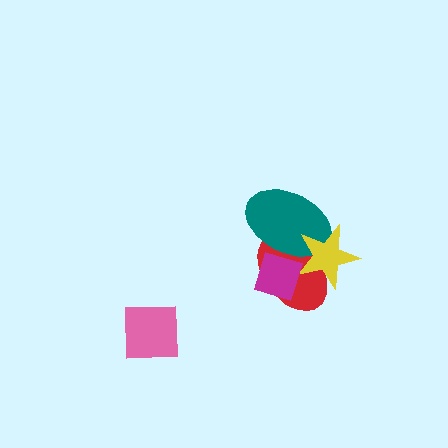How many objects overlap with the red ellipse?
3 objects overlap with the red ellipse.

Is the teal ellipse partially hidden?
Yes, it is partially covered by another shape.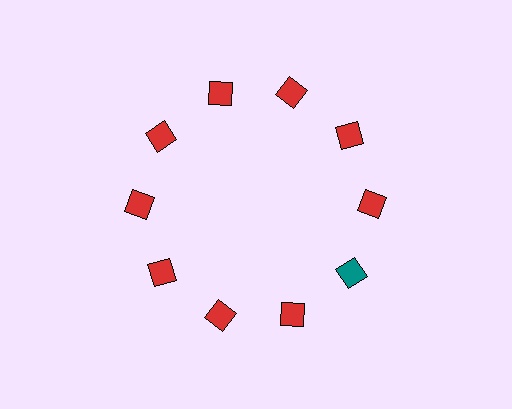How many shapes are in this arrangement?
There are 10 shapes arranged in a ring pattern.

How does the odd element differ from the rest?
It has a different color: teal instead of red.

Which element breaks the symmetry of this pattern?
The teal square at roughly the 4 o'clock position breaks the symmetry. All other shapes are red squares.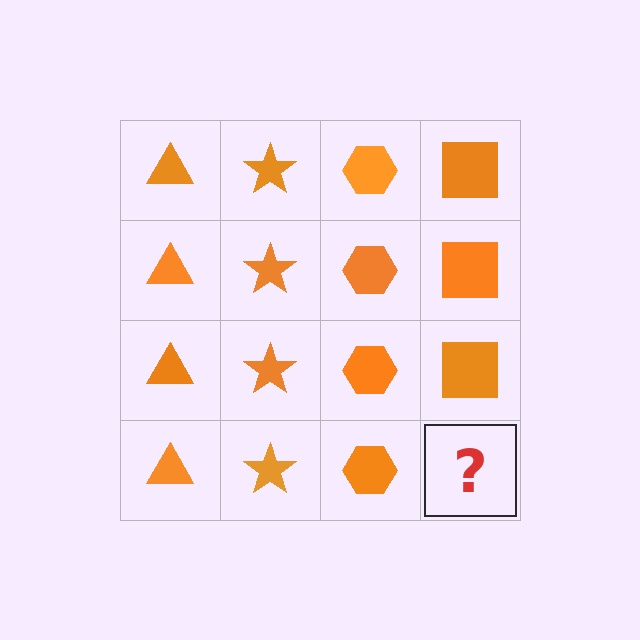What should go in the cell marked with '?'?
The missing cell should contain an orange square.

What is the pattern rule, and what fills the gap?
The rule is that each column has a consistent shape. The gap should be filled with an orange square.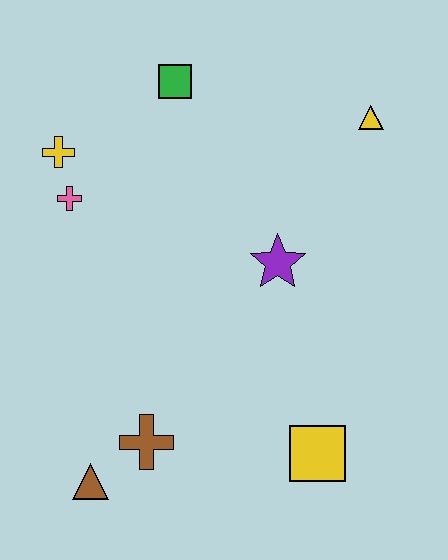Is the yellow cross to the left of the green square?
Yes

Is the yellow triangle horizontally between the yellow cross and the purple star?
No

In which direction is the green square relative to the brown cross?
The green square is above the brown cross.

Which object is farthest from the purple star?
The brown triangle is farthest from the purple star.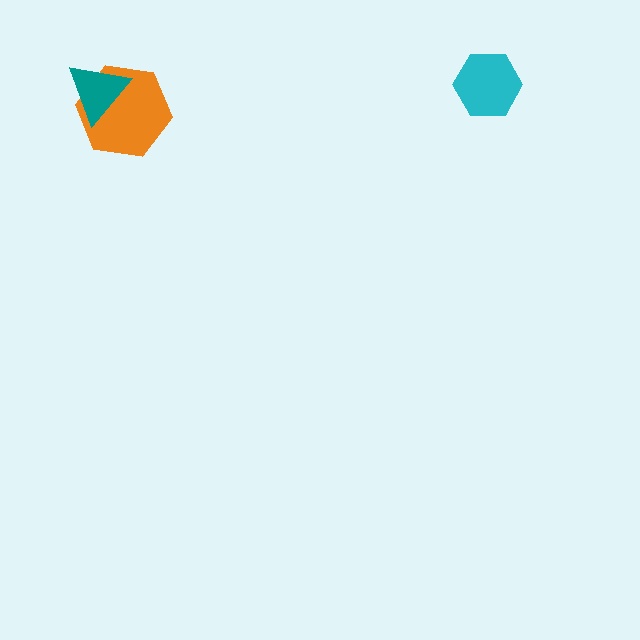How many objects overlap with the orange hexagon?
1 object overlaps with the orange hexagon.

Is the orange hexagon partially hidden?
Yes, it is partially covered by another shape.